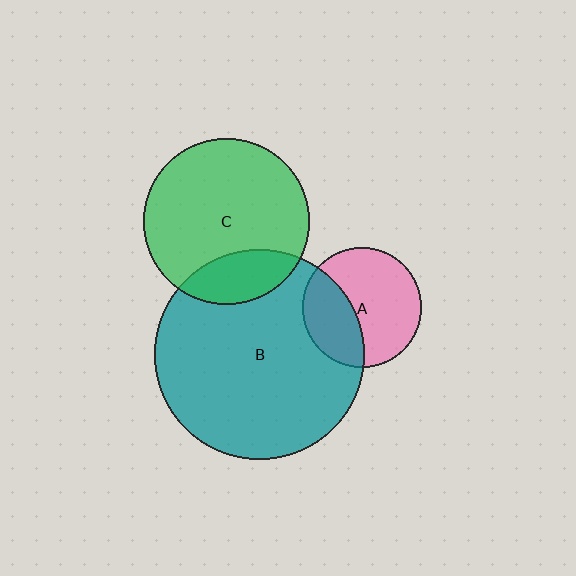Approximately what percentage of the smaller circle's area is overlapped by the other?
Approximately 35%.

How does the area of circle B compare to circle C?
Approximately 1.6 times.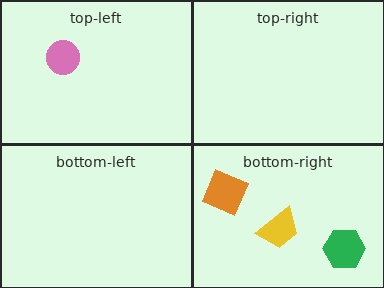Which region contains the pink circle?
The top-left region.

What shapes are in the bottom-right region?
The brown semicircle, the green hexagon, the yellow trapezoid, the orange square.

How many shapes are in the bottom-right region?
4.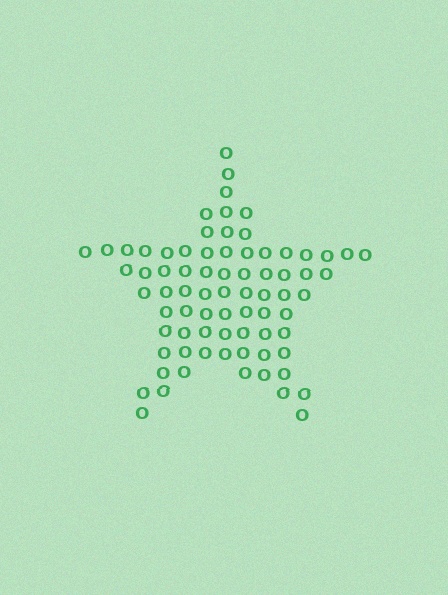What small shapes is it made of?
It is made of small letter O's.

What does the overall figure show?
The overall figure shows a star.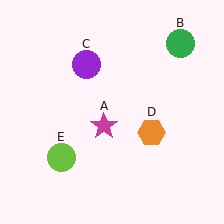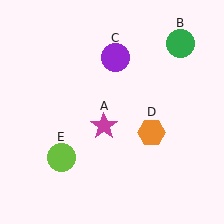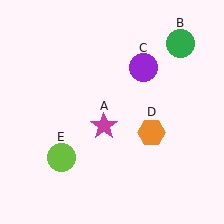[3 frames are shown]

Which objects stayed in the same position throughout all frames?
Magenta star (object A) and green circle (object B) and orange hexagon (object D) and lime circle (object E) remained stationary.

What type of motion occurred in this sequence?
The purple circle (object C) rotated clockwise around the center of the scene.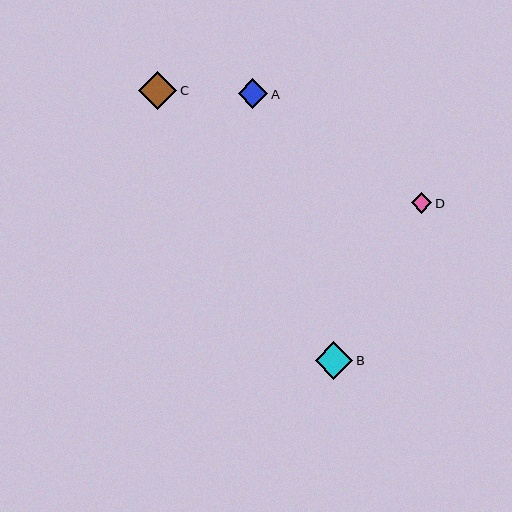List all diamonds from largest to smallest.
From largest to smallest: C, B, A, D.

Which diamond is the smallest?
Diamond D is the smallest with a size of approximately 21 pixels.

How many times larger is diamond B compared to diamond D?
Diamond B is approximately 1.8 times the size of diamond D.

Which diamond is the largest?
Diamond C is the largest with a size of approximately 38 pixels.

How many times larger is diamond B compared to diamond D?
Diamond B is approximately 1.8 times the size of diamond D.